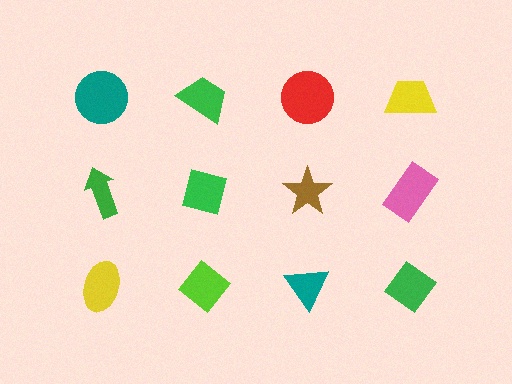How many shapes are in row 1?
4 shapes.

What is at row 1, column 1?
A teal circle.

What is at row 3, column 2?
A lime diamond.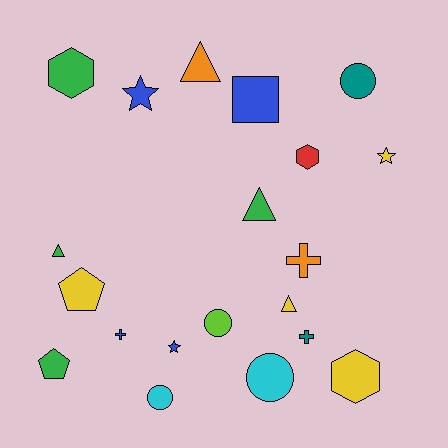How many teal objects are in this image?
There are 2 teal objects.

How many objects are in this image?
There are 20 objects.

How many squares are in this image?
There is 1 square.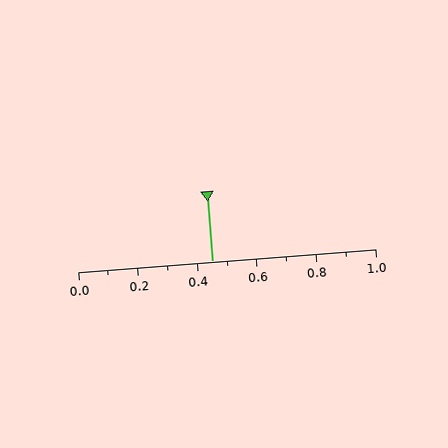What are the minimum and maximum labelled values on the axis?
The axis runs from 0.0 to 1.0.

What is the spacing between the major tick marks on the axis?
The major ticks are spaced 0.2 apart.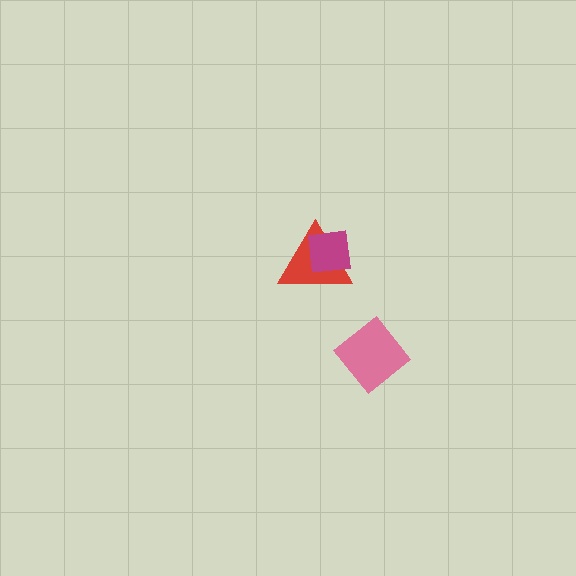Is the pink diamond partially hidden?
No, no other shape covers it.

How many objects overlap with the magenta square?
1 object overlaps with the magenta square.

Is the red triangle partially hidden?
Yes, it is partially covered by another shape.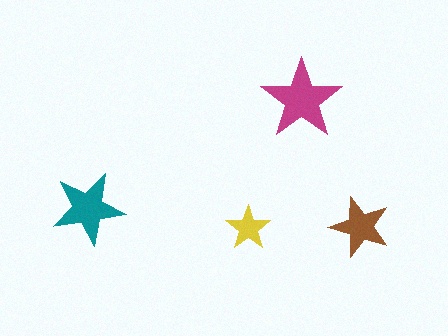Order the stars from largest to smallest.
the magenta one, the teal one, the brown one, the yellow one.